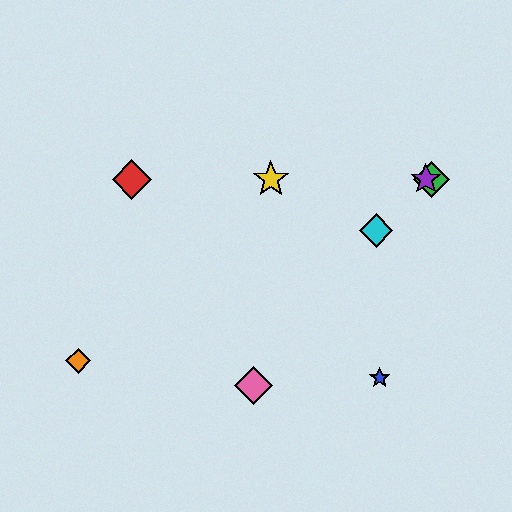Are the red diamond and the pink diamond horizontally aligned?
No, the red diamond is at y≈179 and the pink diamond is at y≈385.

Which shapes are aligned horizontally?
The red diamond, the green diamond, the yellow star, the purple star are aligned horizontally.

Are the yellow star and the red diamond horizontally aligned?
Yes, both are at y≈179.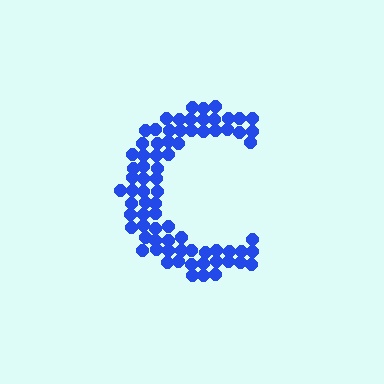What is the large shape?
The large shape is the letter C.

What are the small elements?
The small elements are circles.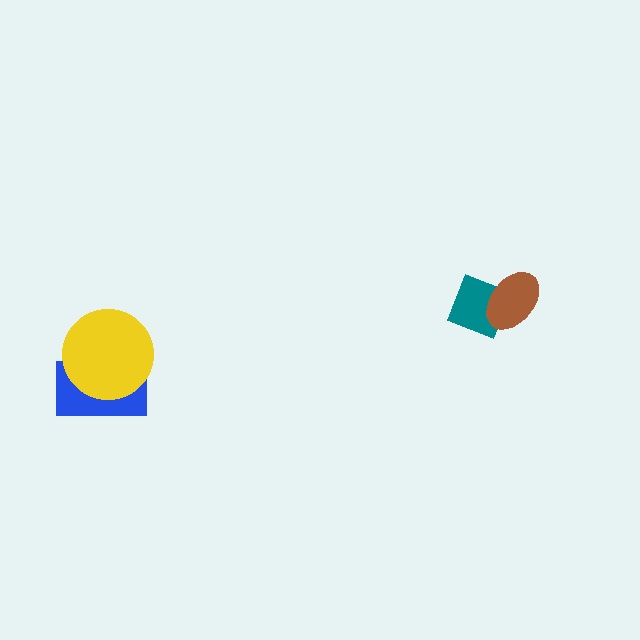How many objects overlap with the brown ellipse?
1 object overlaps with the brown ellipse.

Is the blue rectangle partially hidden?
Yes, it is partially covered by another shape.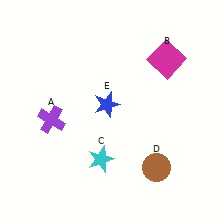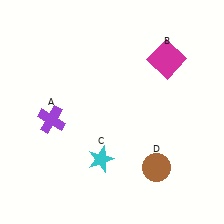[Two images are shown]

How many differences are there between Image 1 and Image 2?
There is 1 difference between the two images.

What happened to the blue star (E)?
The blue star (E) was removed in Image 2. It was in the top-left area of Image 1.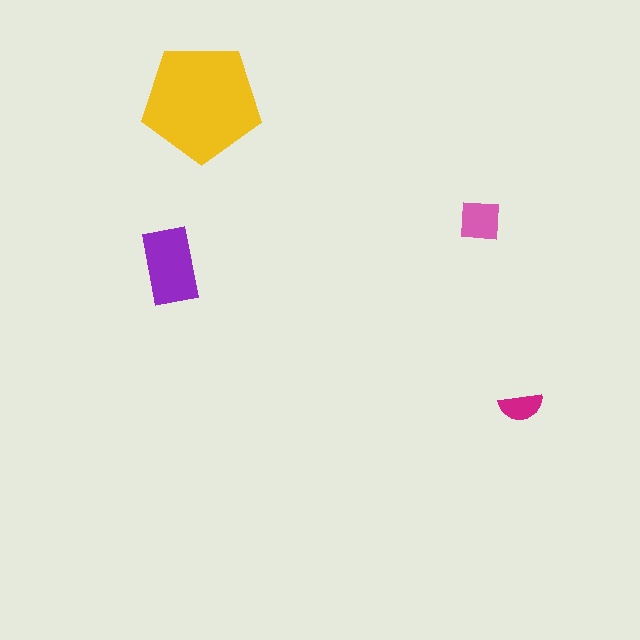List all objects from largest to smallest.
The yellow pentagon, the purple rectangle, the pink square, the magenta semicircle.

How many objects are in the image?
There are 4 objects in the image.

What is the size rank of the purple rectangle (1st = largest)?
2nd.